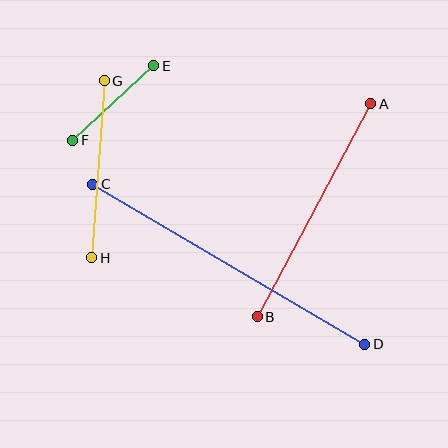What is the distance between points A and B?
The distance is approximately 241 pixels.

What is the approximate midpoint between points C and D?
The midpoint is at approximately (229, 264) pixels.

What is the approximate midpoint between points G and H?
The midpoint is at approximately (98, 169) pixels.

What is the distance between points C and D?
The distance is approximately 315 pixels.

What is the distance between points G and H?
The distance is approximately 178 pixels.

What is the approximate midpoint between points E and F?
The midpoint is at approximately (113, 103) pixels.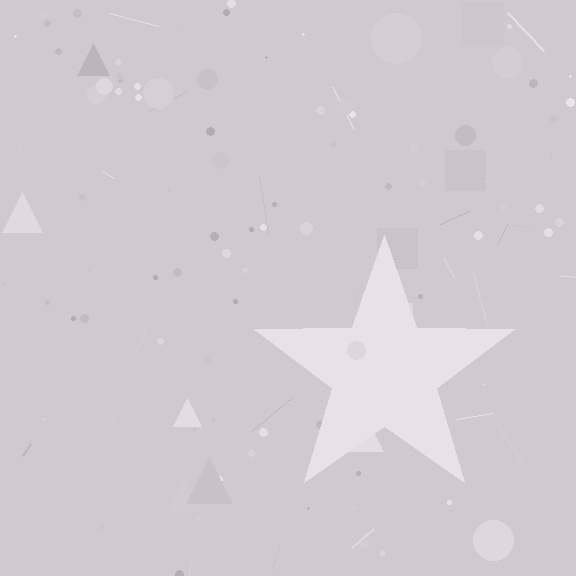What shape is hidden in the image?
A star is hidden in the image.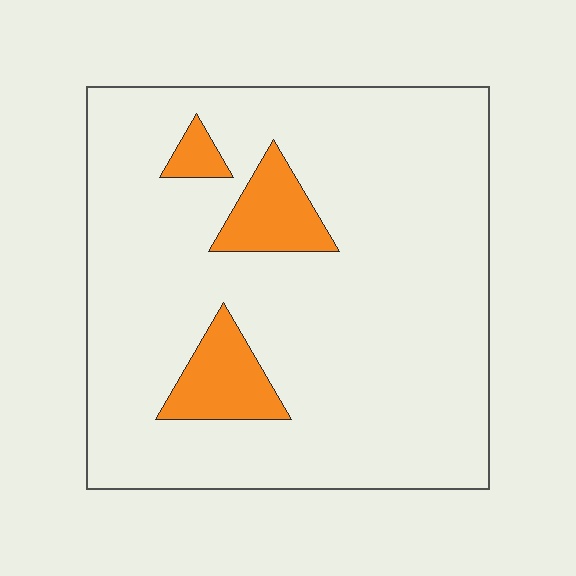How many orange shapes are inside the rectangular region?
3.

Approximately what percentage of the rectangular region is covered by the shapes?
Approximately 10%.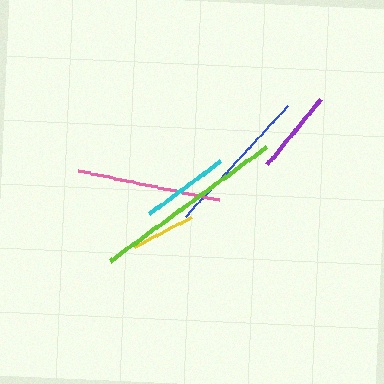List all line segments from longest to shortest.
From longest to shortest: lime, blue, pink, cyan, purple, yellow.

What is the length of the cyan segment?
The cyan segment is approximately 89 pixels long.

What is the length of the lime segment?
The lime segment is approximately 193 pixels long.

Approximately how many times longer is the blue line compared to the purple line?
The blue line is approximately 1.8 times the length of the purple line.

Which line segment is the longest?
The lime line is the longest at approximately 193 pixels.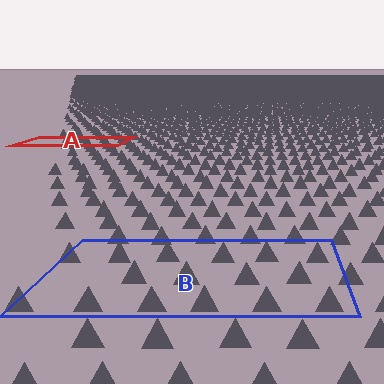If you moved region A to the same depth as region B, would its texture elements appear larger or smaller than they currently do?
They would appear larger. At a closer depth, the same texture elements are projected at a bigger on-screen size.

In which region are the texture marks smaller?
The texture marks are smaller in region A, because it is farther away.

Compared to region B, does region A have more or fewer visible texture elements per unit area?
Region A has more texture elements per unit area — they are packed more densely because it is farther away.